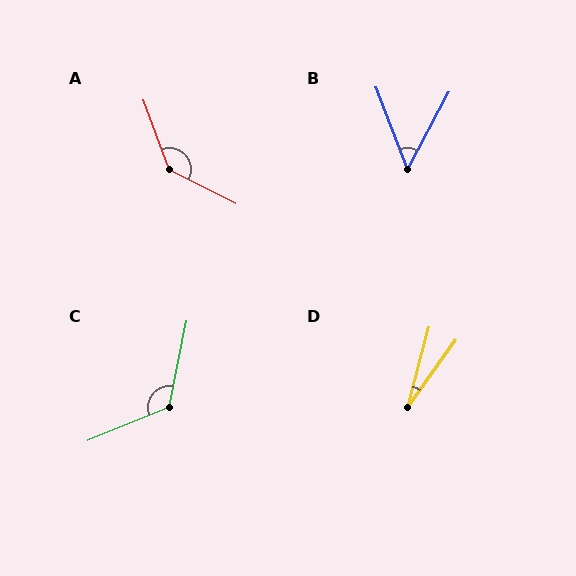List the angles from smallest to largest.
D (21°), B (49°), C (123°), A (137°).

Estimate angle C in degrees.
Approximately 123 degrees.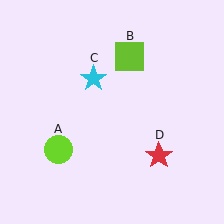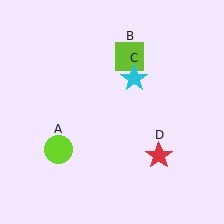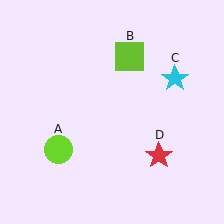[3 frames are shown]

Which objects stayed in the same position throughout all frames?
Lime circle (object A) and lime square (object B) and red star (object D) remained stationary.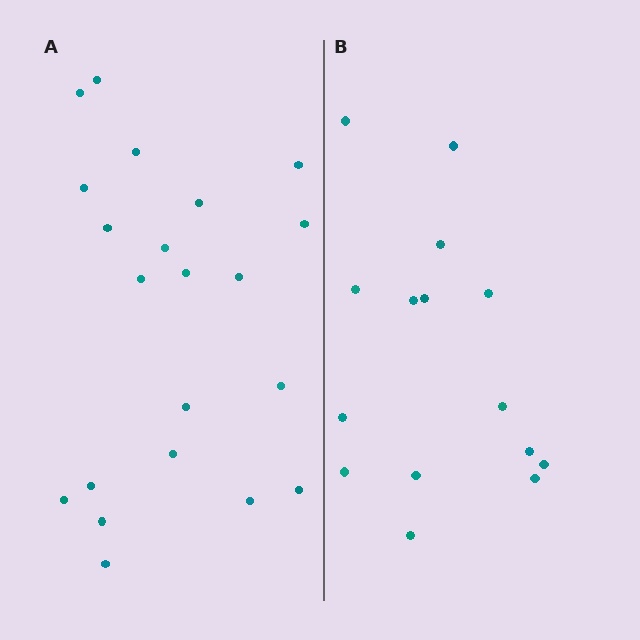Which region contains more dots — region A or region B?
Region A (the left region) has more dots.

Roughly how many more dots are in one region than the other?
Region A has about 6 more dots than region B.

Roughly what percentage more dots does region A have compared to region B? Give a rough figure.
About 40% more.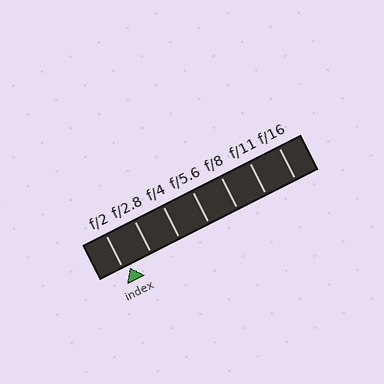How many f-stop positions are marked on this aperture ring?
There are 7 f-stop positions marked.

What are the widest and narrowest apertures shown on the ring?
The widest aperture shown is f/2 and the narrowest is f/16.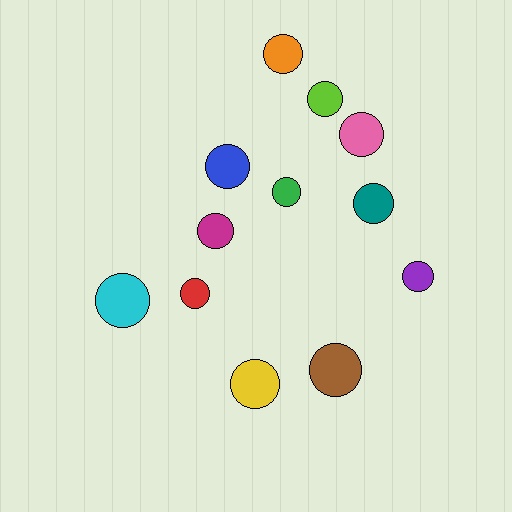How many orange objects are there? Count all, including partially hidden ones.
There is 1 orange object.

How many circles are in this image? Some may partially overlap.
There are 12 circles.